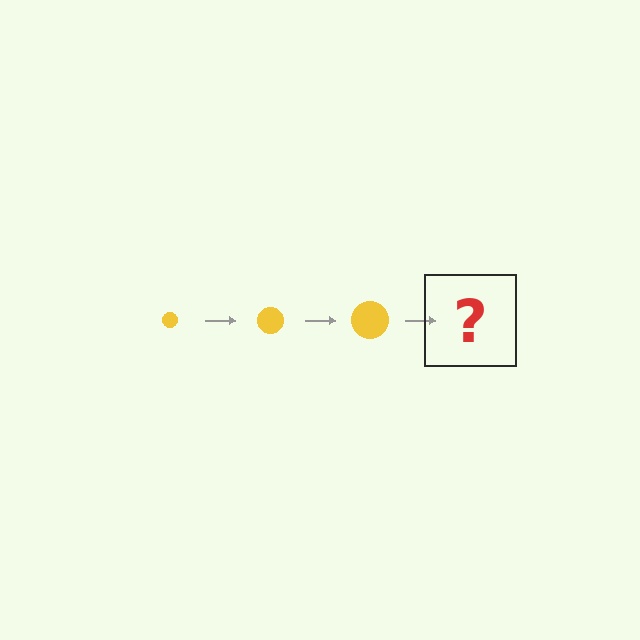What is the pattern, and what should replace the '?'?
The pattern is that the circle gets progressively larger each step. The '?' should be a yellow circle, larger than the previous one.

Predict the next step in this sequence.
The next step is a yellow circle, larger than the previous one.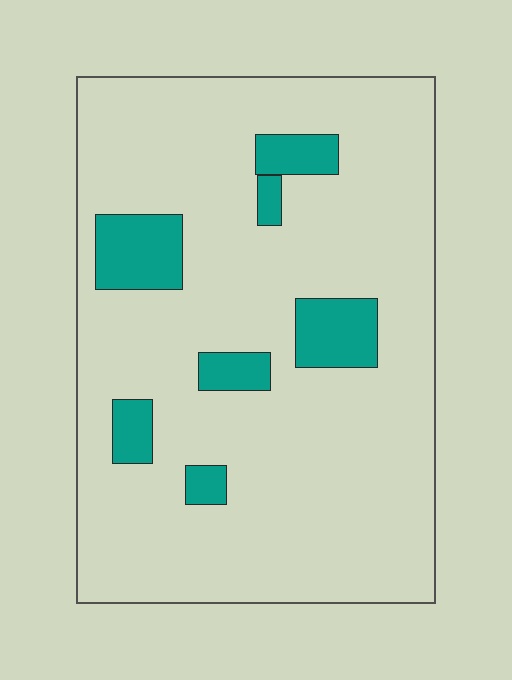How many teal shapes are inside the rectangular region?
7.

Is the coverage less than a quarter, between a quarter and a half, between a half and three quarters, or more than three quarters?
Less than a quarter.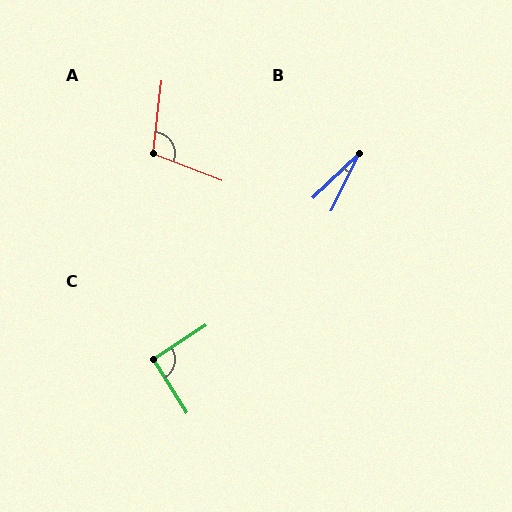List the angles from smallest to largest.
B (20°), C (91°), A (104°).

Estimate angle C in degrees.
Approximately 91 degrees.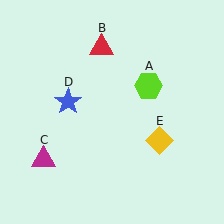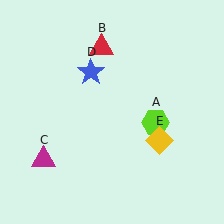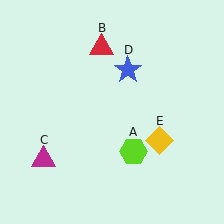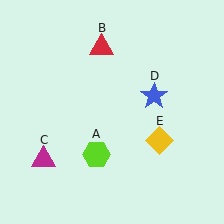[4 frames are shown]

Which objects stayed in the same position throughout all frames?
Red triangle (object B) and magenta triangle (object C) and yellow diamond (object E) remained stationary.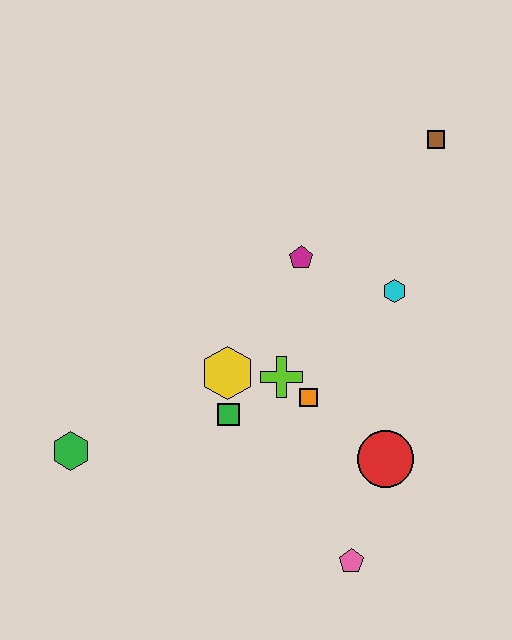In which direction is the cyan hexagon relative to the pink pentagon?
The cyan hexagon is above the pink pentagon.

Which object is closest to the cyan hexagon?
The magenta pentagon is closest to the cyan hexagon.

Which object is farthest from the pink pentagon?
The brown square is farthest from the pink pentagon.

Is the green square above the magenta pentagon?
No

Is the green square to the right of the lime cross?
No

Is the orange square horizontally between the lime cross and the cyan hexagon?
Yes